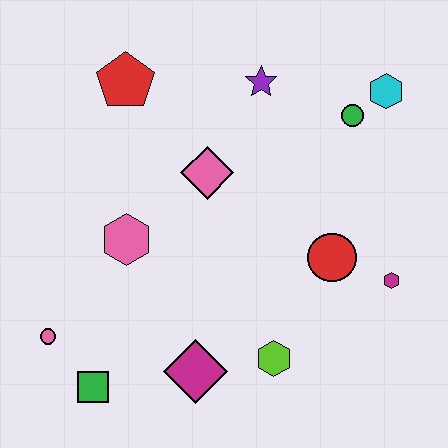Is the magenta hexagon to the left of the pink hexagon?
No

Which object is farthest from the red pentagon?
The magenta hexagon is farthest from the red pentagon.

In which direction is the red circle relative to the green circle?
The red circle is below the green circle.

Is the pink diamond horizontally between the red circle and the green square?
Yes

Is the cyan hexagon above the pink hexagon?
Yes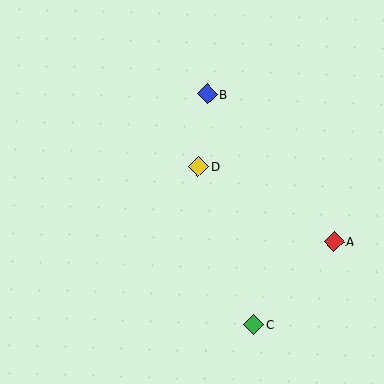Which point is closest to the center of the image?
Point D at (198, 167) is closest to the center.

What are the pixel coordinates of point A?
Point A is at (334, 241).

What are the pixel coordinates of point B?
Point B is at (207, 94).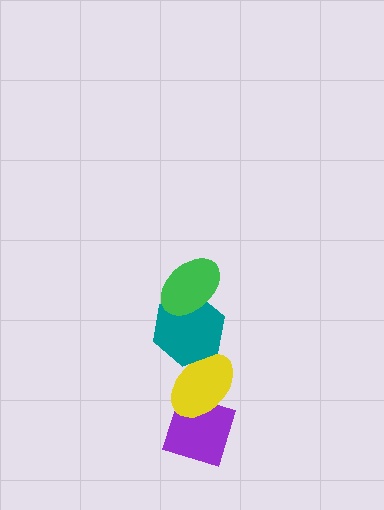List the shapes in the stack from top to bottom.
From top to bottom: the green ellipse, the teal hexagon, the yellow ellipse, the purple diamond.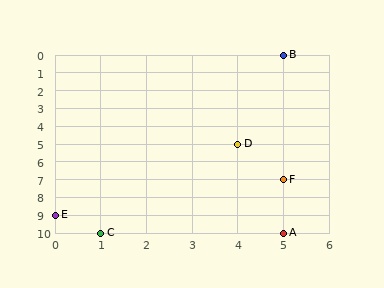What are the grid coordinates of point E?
Point E is at grid coordinates (0, 9).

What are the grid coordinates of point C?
Point C is at grid coordinates (1, 10).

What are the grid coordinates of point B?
Point B is at grid coordinates (5, 0).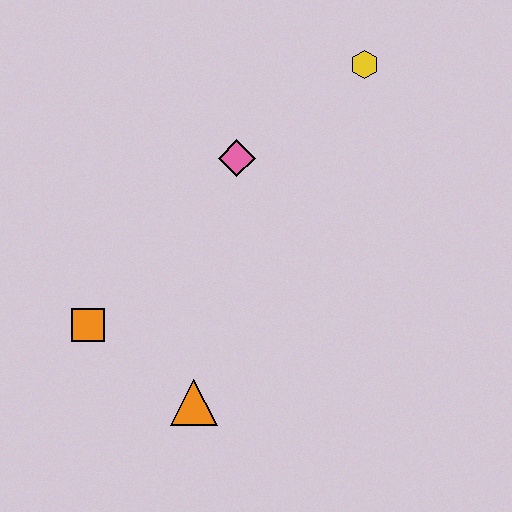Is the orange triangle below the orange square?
Yes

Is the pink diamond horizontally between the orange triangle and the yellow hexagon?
Yes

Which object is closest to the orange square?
The orange triangle is closest to the orange square.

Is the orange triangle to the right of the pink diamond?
No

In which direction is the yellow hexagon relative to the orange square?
The yellow hexagon is to the right of the orange square.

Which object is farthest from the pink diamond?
The orange triangle is farthest from the pink diamond.